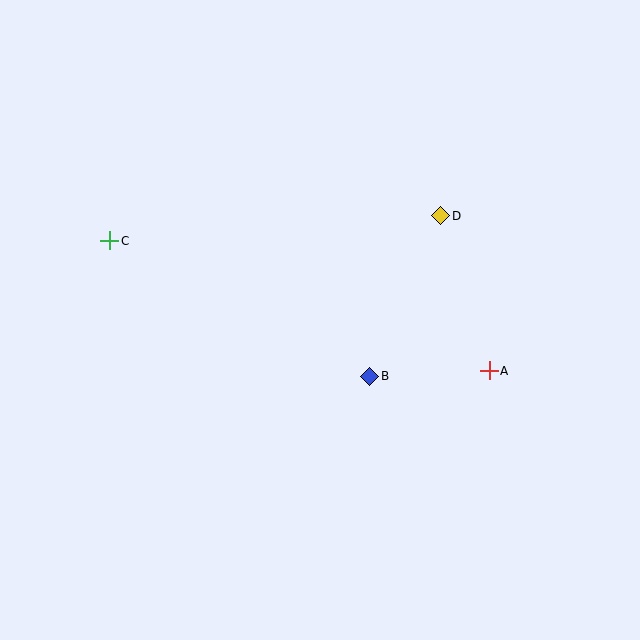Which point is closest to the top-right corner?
Point D is closest to the top-right corner.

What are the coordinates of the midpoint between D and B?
The midpoint between D and B is at (405, 296).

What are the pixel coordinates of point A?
Point A is at (489, 371).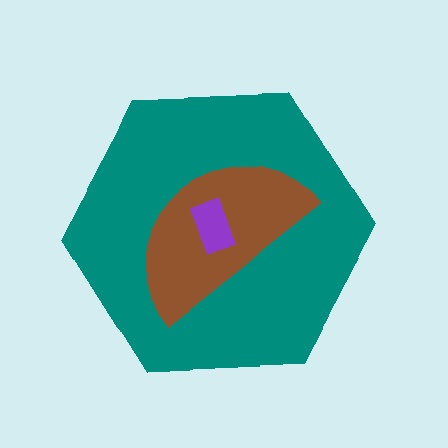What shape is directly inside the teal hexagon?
The brown semicircle.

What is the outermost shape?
The teal hexagon.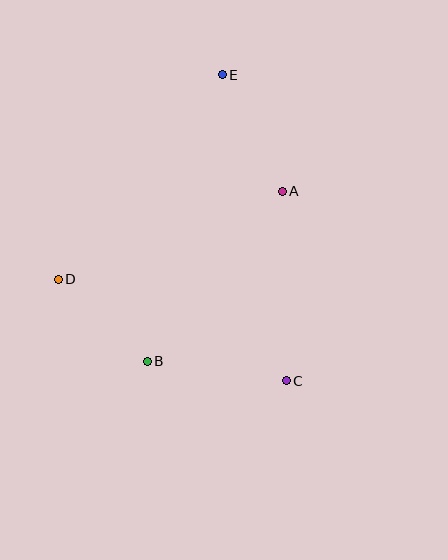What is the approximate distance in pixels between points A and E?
The distance between A and E is approximately 131 pixels.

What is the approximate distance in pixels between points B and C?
The distance between B and C is approximately 140 pixels.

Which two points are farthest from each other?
Points C and E are farthest from each other.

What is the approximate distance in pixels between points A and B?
The distance between A and B is approximately 217 pixels.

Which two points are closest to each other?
Points B and D are closest to each other.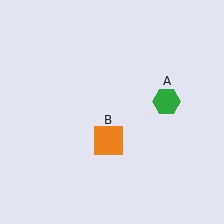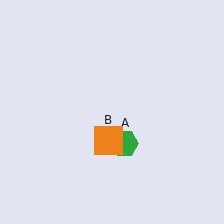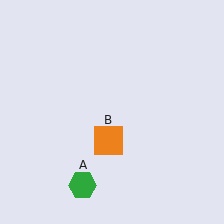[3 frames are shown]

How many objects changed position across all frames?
1 object changed position: green hexagon (object A).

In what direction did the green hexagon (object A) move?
The green hexagon (object A) moved down and to the left.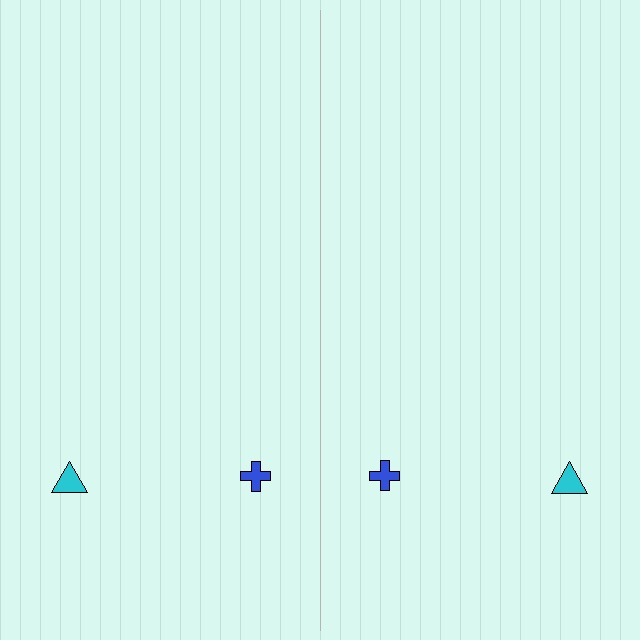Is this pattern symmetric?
Yes, this pattern has bilateral (reflection) symmetry.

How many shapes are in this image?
There are 4 shapes in this image.